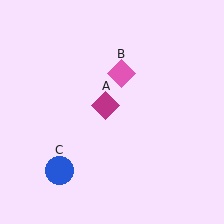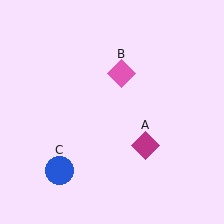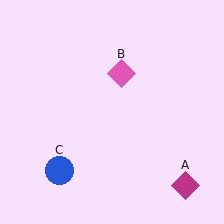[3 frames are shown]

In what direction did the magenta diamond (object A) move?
The magenta diamond (object A) moved down and to the right.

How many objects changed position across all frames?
1 object changed position: magenta diamond (object A).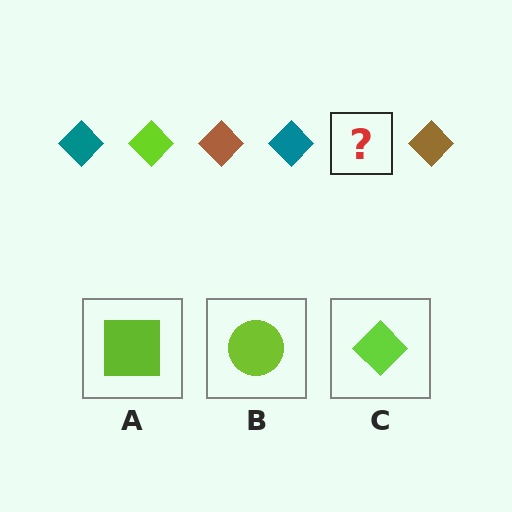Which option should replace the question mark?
Option C.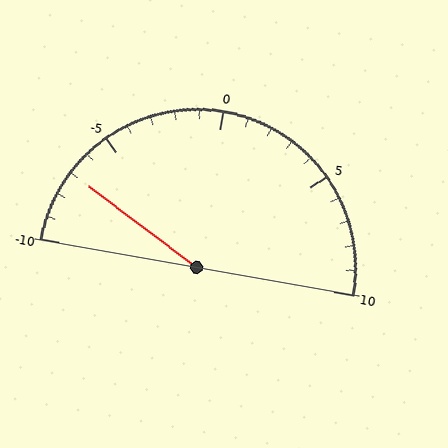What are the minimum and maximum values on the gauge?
The gauge ranges from -10 to 10.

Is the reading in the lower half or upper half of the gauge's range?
The reading is in the lower half of the range (-10 to 10).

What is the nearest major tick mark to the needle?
The nearest major tick mark is -5.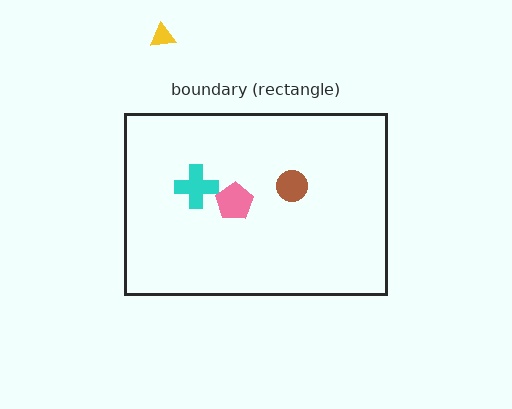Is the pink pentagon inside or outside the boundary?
Inside.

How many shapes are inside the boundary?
3 inside, 1 outside.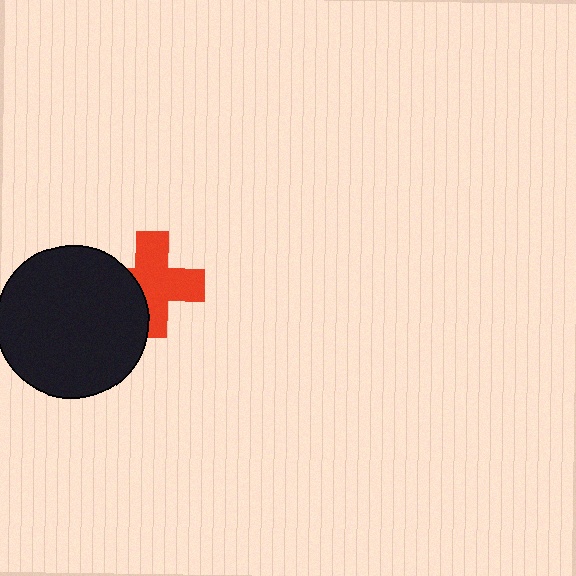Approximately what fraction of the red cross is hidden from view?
Roughly 32% of the red cross is hidden behind the black circle.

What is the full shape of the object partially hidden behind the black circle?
The partially hidden object is a red cross.